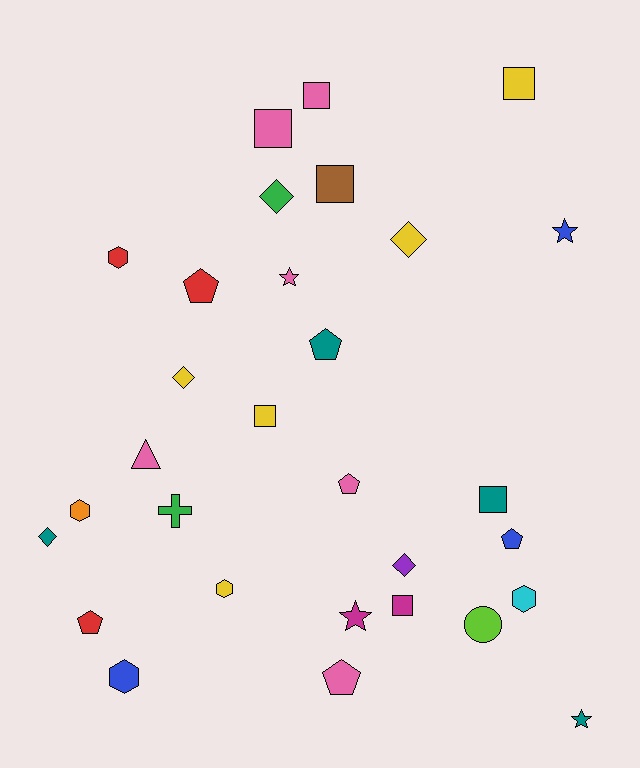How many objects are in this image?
There are 30 objects.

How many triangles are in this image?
There is 1 triangle.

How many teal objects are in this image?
There are 4 teal objects.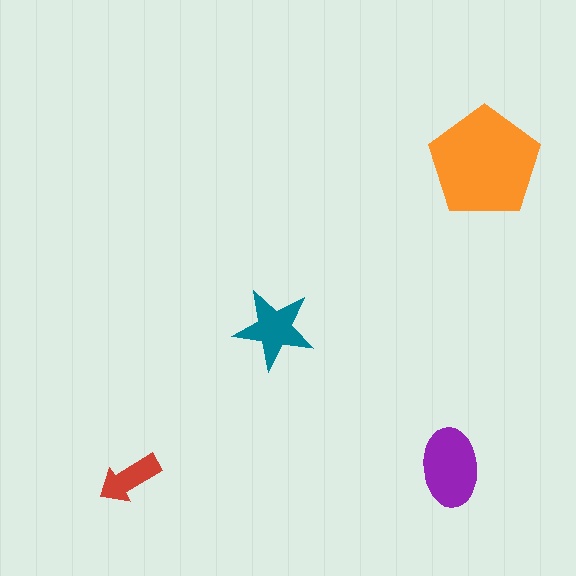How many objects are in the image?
There are 4 objects in the image.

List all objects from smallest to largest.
The red arrow, the teal star, the purple ellipse, the orange pentagon.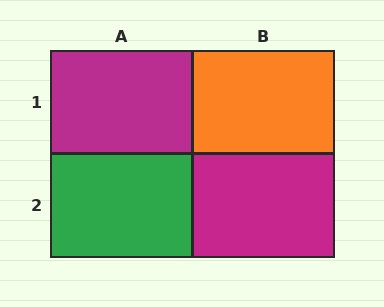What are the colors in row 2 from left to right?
Green, magenta.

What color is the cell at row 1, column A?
Magenta.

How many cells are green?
1 cell is green.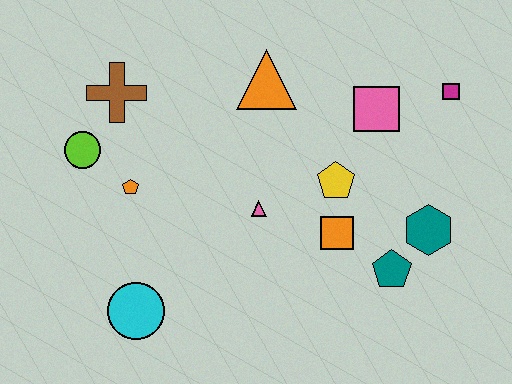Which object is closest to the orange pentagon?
The lime circle is closest to the orange pentagon.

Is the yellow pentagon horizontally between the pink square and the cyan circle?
Yes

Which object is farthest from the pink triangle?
The magenta square is farthest from the pink triangle.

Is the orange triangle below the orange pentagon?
No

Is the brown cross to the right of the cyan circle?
No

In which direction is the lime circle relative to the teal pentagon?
The lime circle is to the left of the teal pentagon.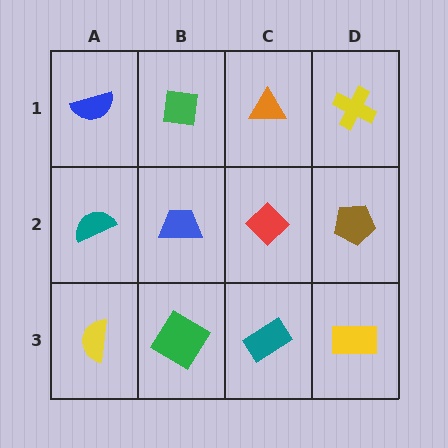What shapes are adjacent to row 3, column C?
A red diamond (row 2, column C), a green diamond (row 3, column B), a yellow rectangle (row 3, column D).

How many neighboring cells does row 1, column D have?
2.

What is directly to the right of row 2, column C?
A brown pentagon.